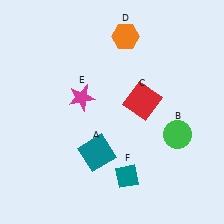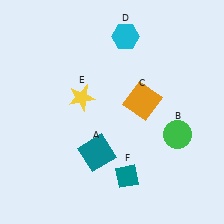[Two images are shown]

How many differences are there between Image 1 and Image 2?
There are 3 differences between the two images.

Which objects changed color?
C changed from red to orange. D changed from orange to cyan. E changed from magenta to yellow.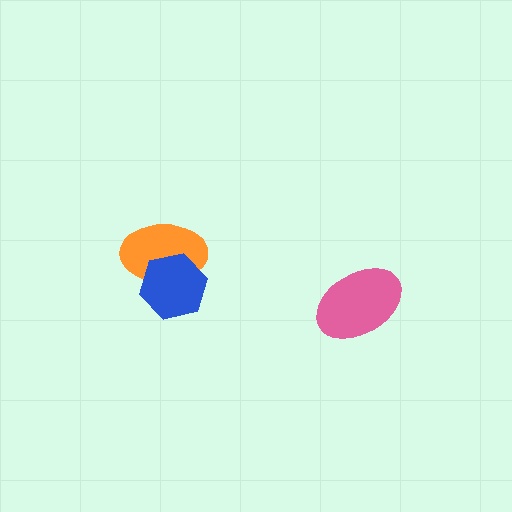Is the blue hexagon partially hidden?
No, no other shape covers it.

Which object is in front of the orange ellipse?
The blue hexagon is in front of the orange ellipse.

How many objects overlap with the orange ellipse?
1 object overlaps with the orange ellipse.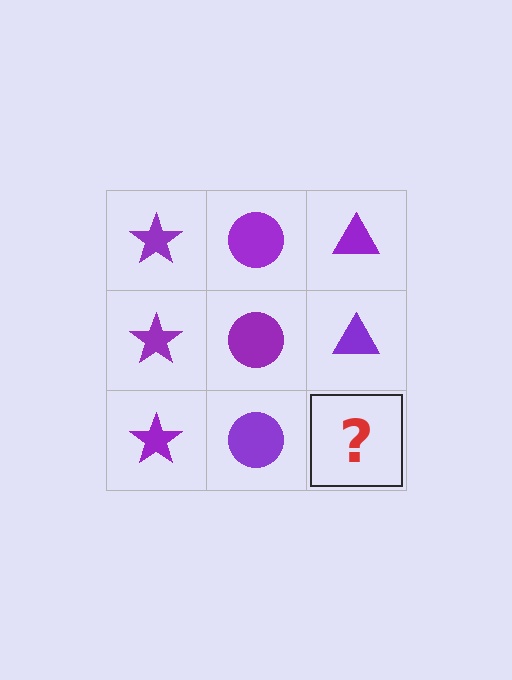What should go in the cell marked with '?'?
The missing cell should contain a purple triangle.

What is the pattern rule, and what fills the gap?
The rule is that each column has a consistent shape. The gap should be filled with a purple triangle.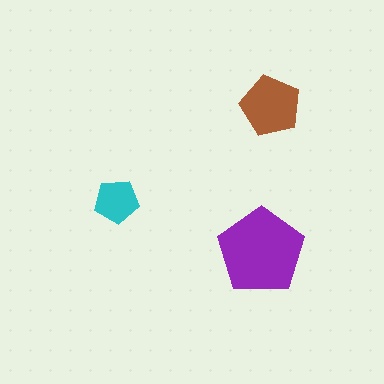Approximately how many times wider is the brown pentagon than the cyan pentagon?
About 1.5 times wider.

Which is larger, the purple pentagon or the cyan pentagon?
The purple one.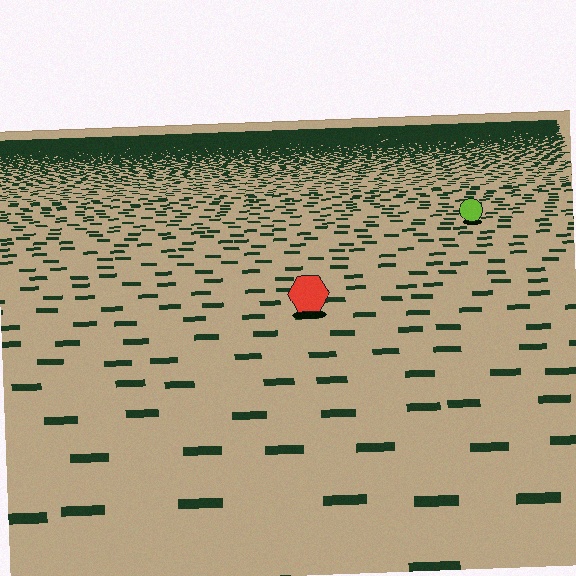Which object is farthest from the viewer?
The lime circle is farthest from the viewer. It appears smaller and the ground texture around it is denser.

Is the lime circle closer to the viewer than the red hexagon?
No. The red hexagon is closer — you can tell from the texture gradient: the ground texture is coarser near it.